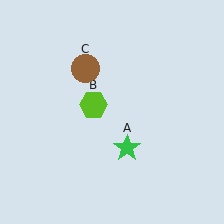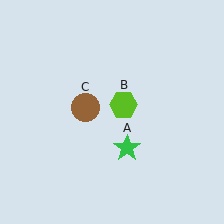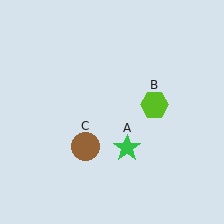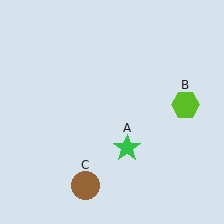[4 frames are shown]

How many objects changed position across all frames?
2 objects changed position: lime hexagon (object B), brown circle (object C).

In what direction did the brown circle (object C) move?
The brown circle (object C) moved down.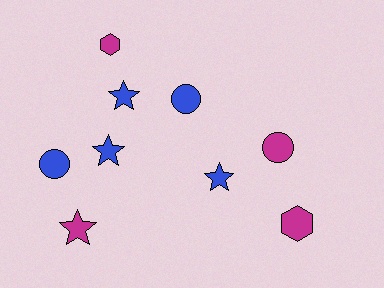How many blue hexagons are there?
There are no blue hexagons.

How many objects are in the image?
There are 9 objects.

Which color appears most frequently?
Blue, with 5 objects.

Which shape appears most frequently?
Star, with 4 objects.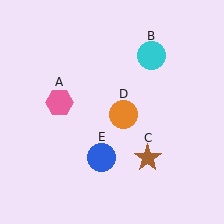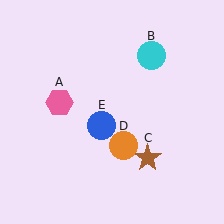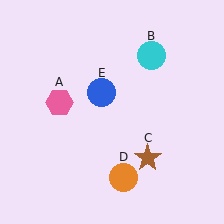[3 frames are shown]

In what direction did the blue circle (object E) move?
The blue circle (object E) moved up.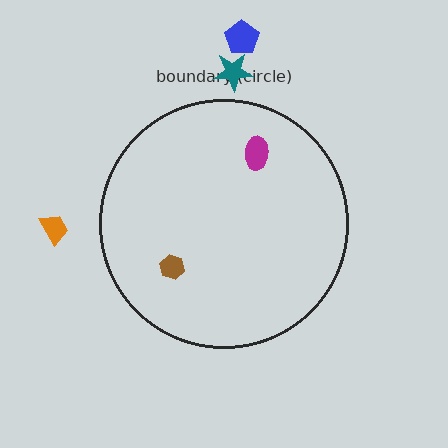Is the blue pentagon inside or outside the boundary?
Outside.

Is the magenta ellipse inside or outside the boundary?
Inside.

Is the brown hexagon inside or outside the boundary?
Inside.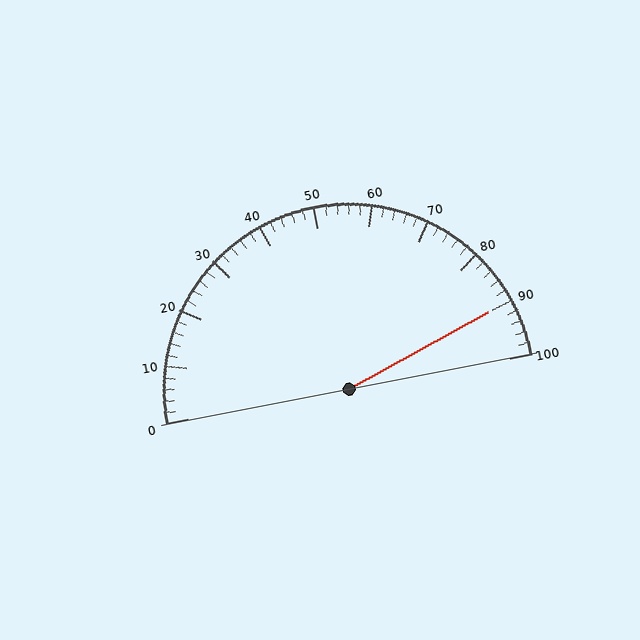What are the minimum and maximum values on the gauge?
The gauge ranges from 0 to 100.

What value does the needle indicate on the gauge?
The needle indicates approximately 90.